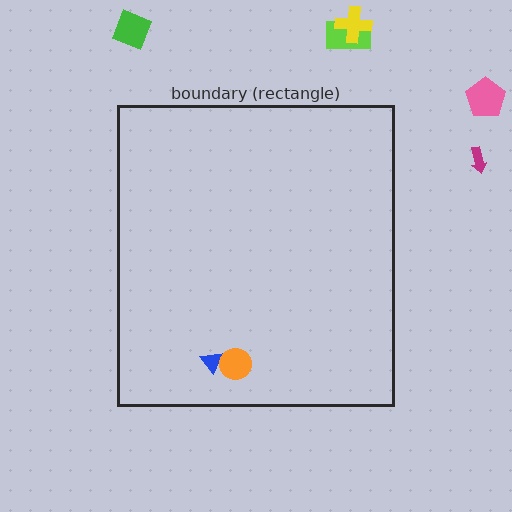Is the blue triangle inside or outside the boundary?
Inside.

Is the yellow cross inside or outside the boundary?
Outside.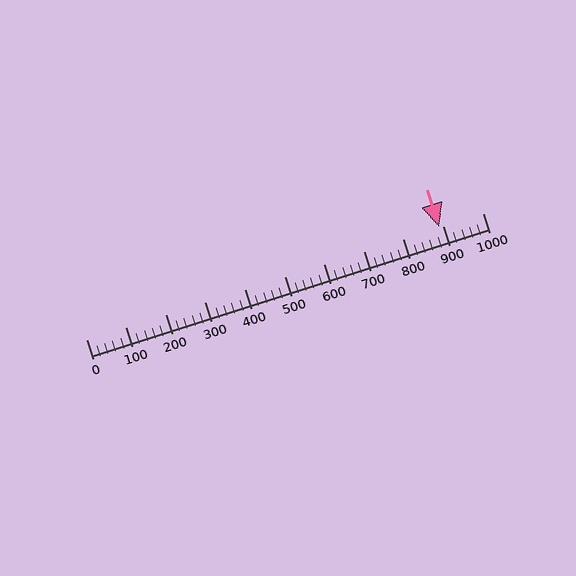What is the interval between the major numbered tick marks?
The major tick marks are spaced 100 units apart.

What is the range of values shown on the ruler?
The ruler shows values from 0 to 1000.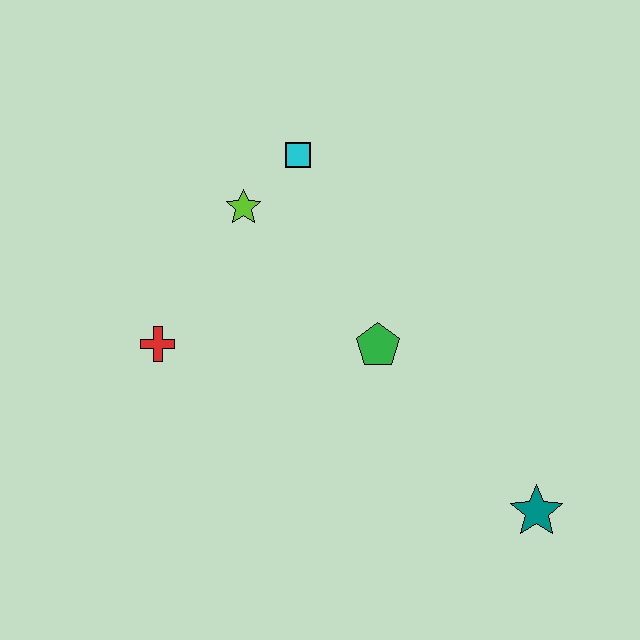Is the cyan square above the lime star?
Yes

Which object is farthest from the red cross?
The teal star is farthest from the red cross.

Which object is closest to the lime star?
The cyan square is closest to the lime star.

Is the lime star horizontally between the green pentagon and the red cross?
Yes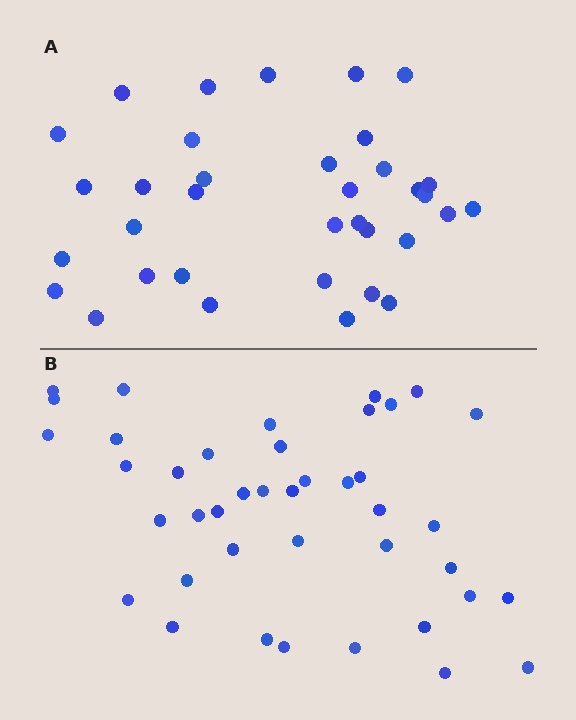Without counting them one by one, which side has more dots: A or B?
Region B (the bottom region) has more dots.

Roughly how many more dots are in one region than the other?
Region B has about 6 more dots than region A.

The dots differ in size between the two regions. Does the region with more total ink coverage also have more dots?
No. Region A has more total ink coverage because its dots are larger, but region B actually contains more individual dots. Total area can be misleading — the number of items is what matters here.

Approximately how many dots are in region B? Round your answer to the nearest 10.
About 40 dots. (The exact count is 41, which rounds to 40.)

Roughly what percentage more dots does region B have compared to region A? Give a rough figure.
About 15% more.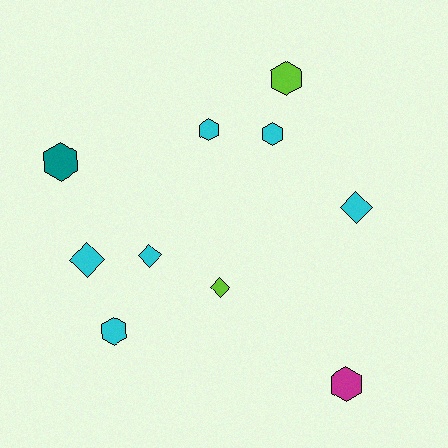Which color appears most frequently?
Cyan, with 6 objects.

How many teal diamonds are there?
There are no teal diamonds.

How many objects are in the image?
There are 10 objects.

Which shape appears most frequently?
Hexagon, with 6 objects.